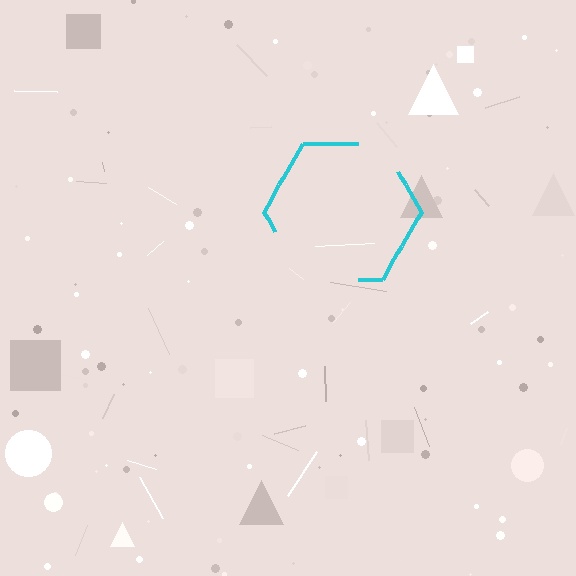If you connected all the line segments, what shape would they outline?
They would outline a hexagon.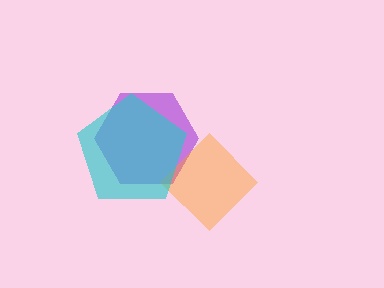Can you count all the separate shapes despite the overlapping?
Yes, there are 3 separate shapes.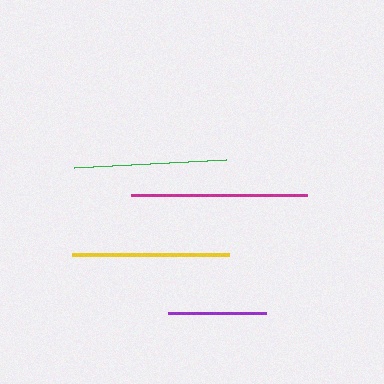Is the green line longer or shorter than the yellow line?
The yellow line is longer than the green line.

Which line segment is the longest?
The magenta line is the longest at approximately 176 pixels.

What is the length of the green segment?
The green segment is approximately 153 pixels long.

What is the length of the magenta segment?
The magenta segment is approximately 176 pixels long.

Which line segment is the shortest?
The purple line is the shortest at approximately 99 pixels.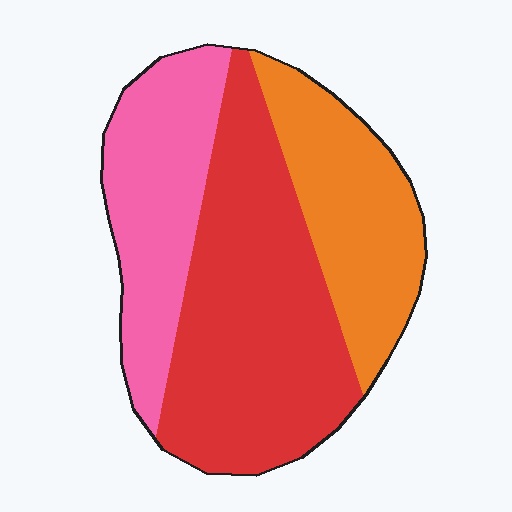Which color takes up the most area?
Red, at roughly 45%.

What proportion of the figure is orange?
Orange covers about 25% of the figure.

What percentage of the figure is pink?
Pink takes up about one quarter (1/4) of the figure.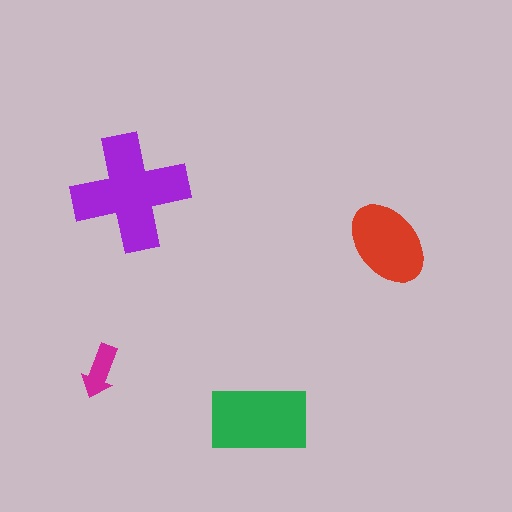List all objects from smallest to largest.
The magenta arrow, the red ellipse, the green rectangle, the purple cross.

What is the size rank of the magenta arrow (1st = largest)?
4th.